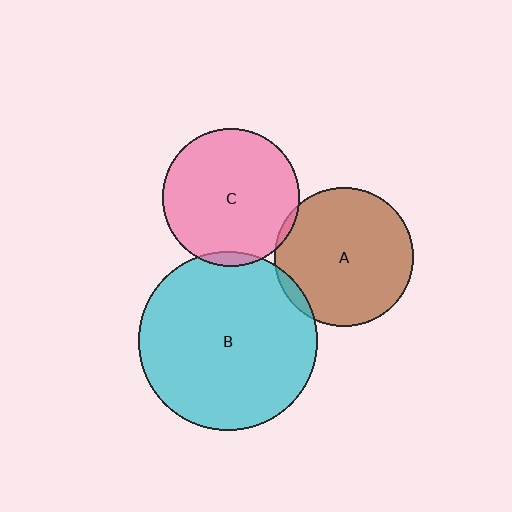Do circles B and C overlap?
Yes.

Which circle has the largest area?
Circle B (cyan).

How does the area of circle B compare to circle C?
Approximately 1.7 times.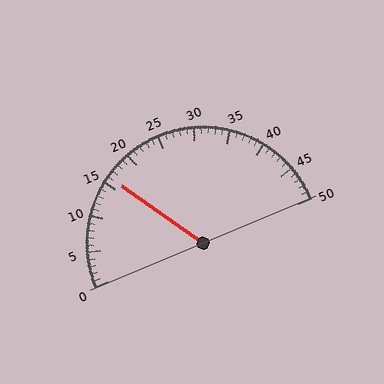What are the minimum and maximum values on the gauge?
The gauge ranges from 0 to 50.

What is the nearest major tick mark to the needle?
The nearest major tick mark is 15.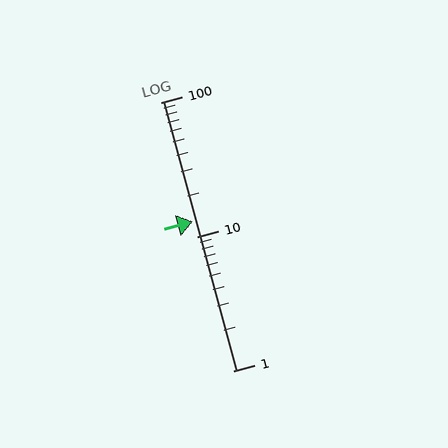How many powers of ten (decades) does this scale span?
The scale spans 2 decades, from 1 to 100.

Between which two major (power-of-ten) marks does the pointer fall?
The pointer is between 10 and 100.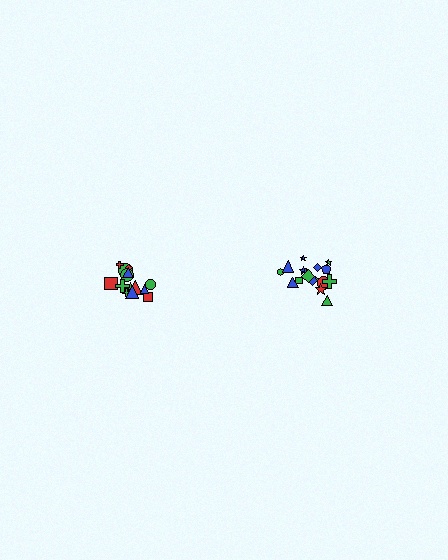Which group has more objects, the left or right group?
The right group.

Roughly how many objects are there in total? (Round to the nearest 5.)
Roughly 35 objects in total.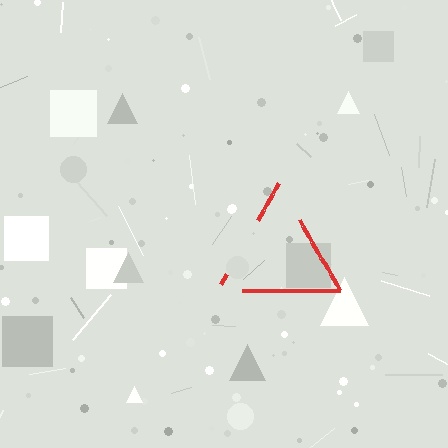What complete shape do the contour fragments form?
The contour fragments form a triangle.